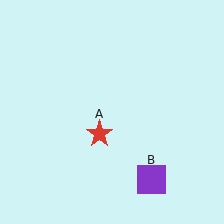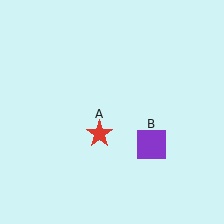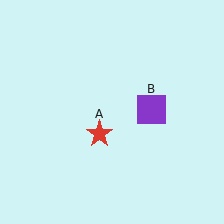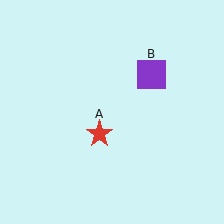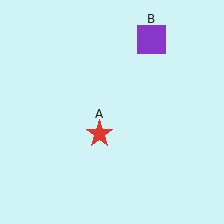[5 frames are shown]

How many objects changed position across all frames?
1 object changed position: purple square (object B).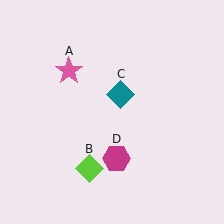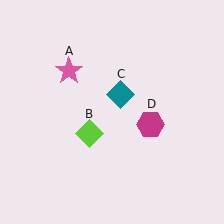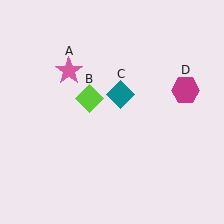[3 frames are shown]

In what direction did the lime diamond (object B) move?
The lime diamond (object B) moved up.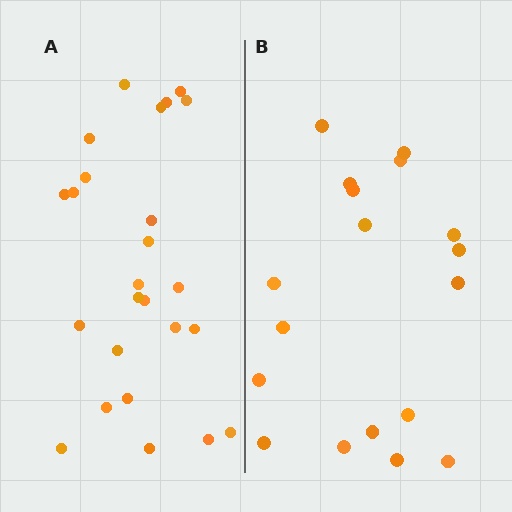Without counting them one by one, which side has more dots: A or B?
Region A (the left region) has more dots.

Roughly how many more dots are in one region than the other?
Region A has roughly 8 or so more dots than region B.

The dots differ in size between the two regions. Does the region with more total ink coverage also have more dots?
No. Region B has more total ink coverage because its dots are larger, but region A actually contains more individual dots. Total area can be misleading — the number of items is what matters here.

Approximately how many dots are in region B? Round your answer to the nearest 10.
About 20 dots. (The exact count is 18, which rounds to 20.)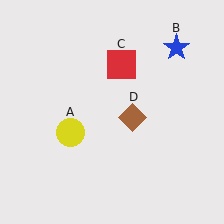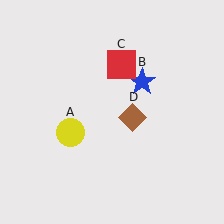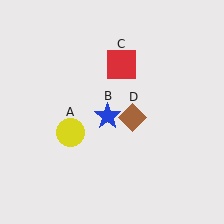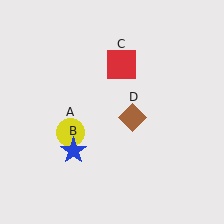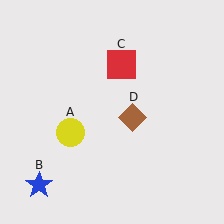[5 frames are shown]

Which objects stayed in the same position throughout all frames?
Yellow circle (object A) and red square (object C) and brown diamond (object D) remained stationary.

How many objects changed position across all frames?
1 object changed position: blue star (object B).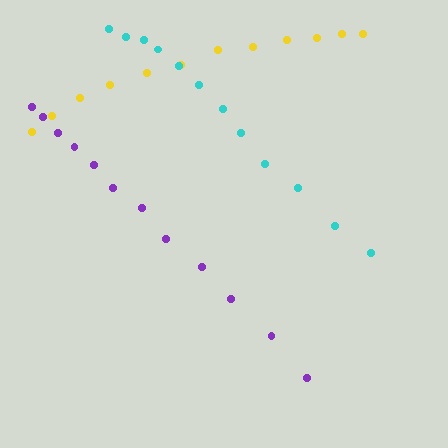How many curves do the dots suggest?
There are 3 distinct paths.